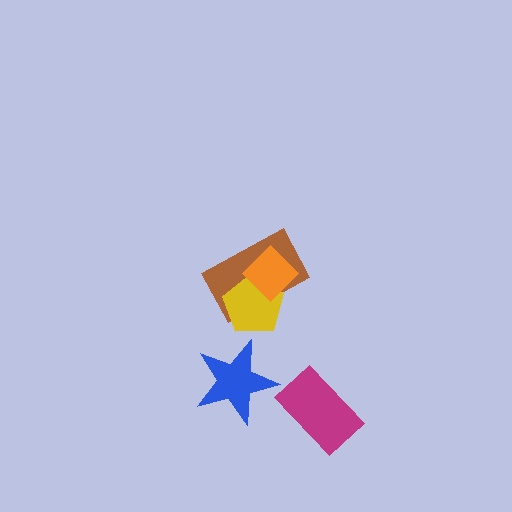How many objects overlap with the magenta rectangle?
0 objects overlap with the magenta rectangle.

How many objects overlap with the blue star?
0 objects overlap with the blue star.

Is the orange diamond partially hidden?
No, no other shape covers it.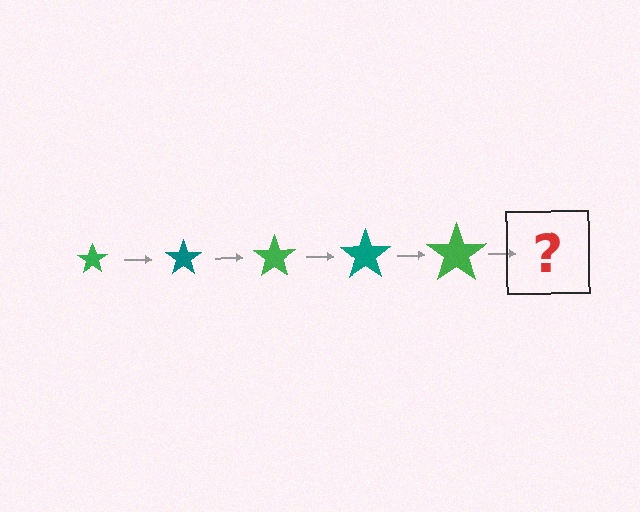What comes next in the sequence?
The next element should be a teal star, larger than the previous one.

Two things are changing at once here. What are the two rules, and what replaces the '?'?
The two rules are that the star grows larger each step and the color cycles through green and teal. The '?' should be a teal star, larger than the previous one.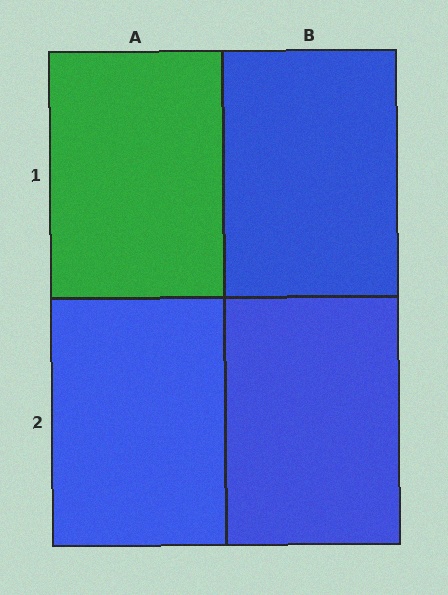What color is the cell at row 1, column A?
Green.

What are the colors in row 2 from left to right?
Blue, blue.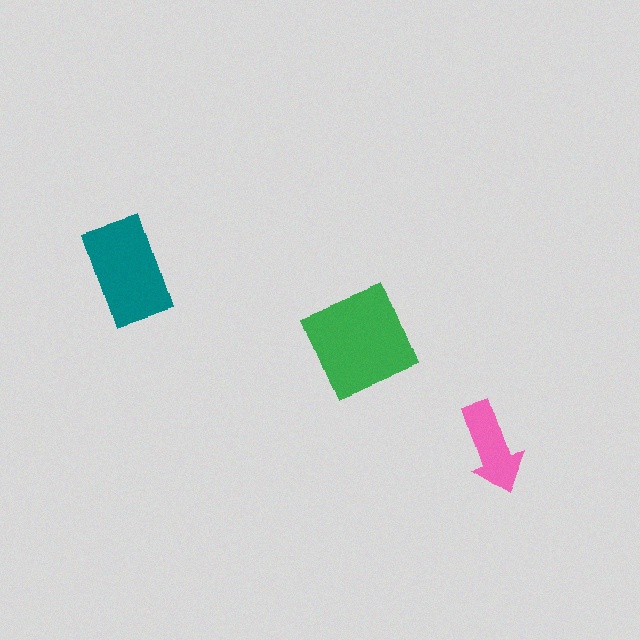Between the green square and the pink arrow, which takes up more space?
The green square.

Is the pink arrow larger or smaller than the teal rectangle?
Smaller.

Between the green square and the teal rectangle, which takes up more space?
The green square.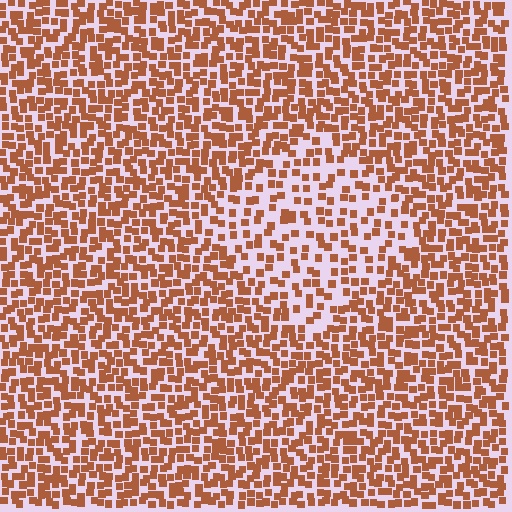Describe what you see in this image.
The image contains small brown elements arranged at two different densities. A diamond-shaped region is visible where the elements are less densely packed than the surrounding area.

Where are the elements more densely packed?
The elements are more densely packed outside the diamond boundary.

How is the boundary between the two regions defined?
The boundary is defined by a change in element density (approximately 1.9x ratio). All elements are the same color, size, and shape.